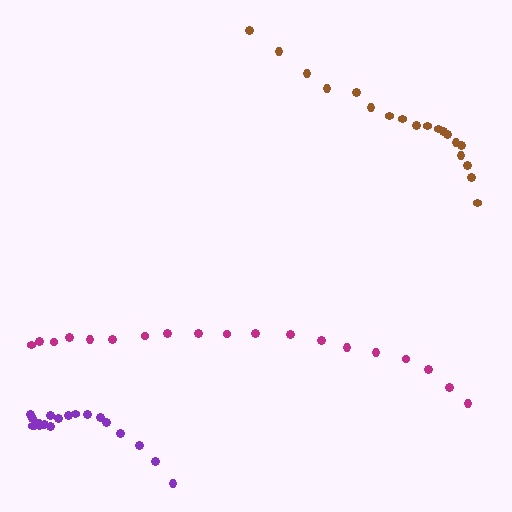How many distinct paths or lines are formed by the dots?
There are 3 distinct paths.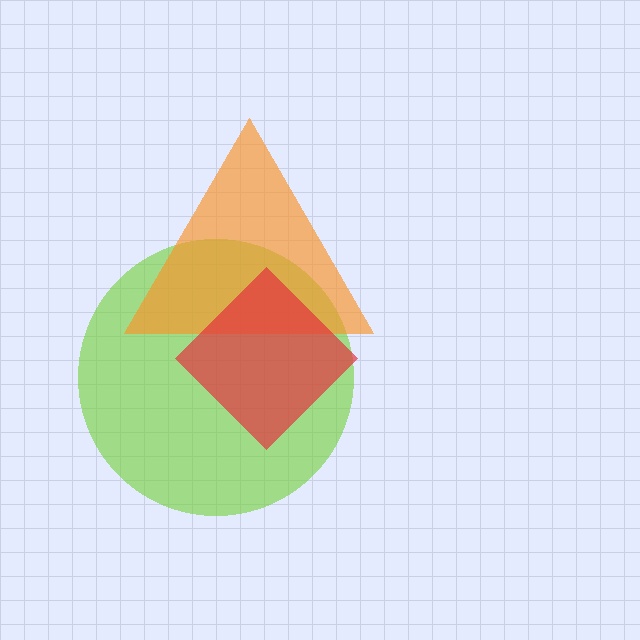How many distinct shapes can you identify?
There are 3 distinct shapes: a lime circle, an orange triangle, a red diamond.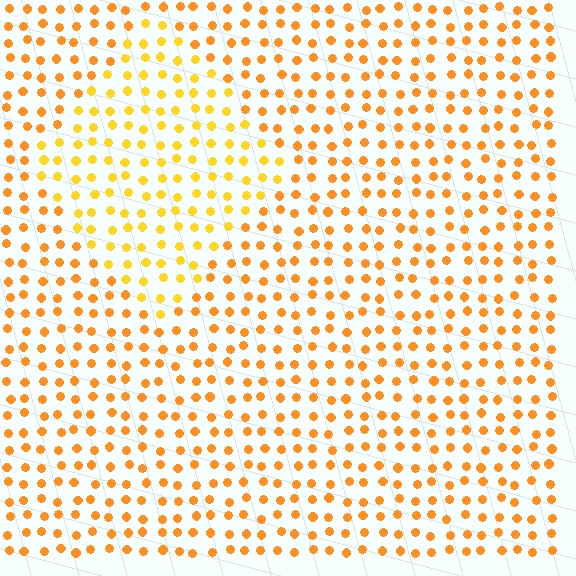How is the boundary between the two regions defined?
The boundary is defined purely by a slight shift in hue (about 20 degrees). Spacing, size, and orientation are identical on both sides.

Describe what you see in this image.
The image is filled with small orange elements in a uniform arrangement. A diamond-shaped region is visible where the elements are tinted to a slightly different hue, forming a subtle color boundary.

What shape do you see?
I see a diamond.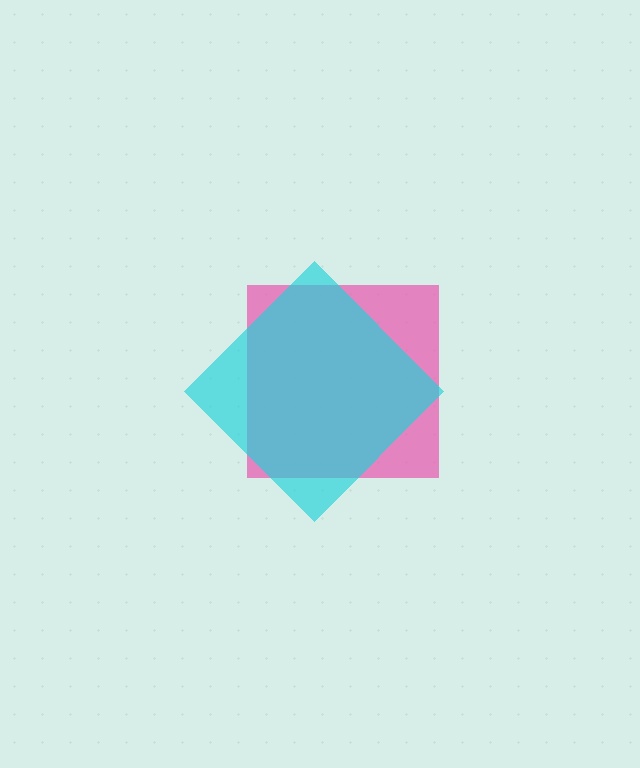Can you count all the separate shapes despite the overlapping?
Yes, there are 2 separate shapes.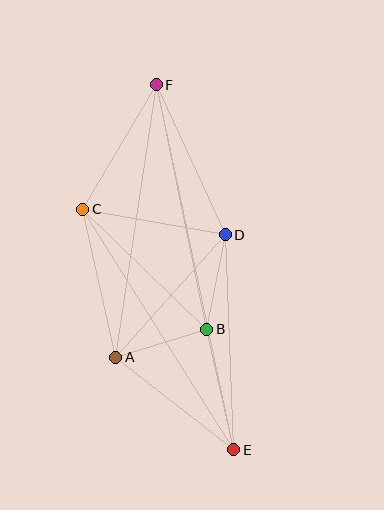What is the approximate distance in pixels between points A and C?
The distance between A and C is approximately 152 pixels.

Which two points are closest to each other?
Points A and B are closest to each other.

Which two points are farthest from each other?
Points E and F are farthest from each other.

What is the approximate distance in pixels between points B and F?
The distance between B and F is approximately 250 pixels.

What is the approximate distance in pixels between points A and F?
The distance between A and F is approximately 276 pixels.